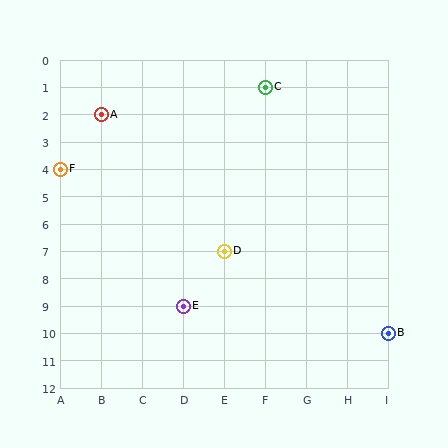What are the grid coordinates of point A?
Point A is at grid coordinates (B, 2).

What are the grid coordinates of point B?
Point B is at grid coordinates (I, 10).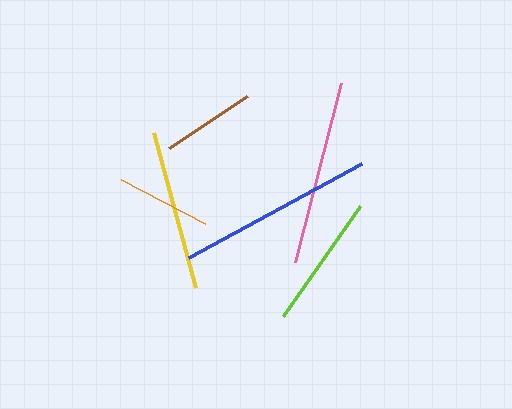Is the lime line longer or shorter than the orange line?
The lime line is longer than the orange line.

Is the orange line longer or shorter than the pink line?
The pink line is longer than the orange line.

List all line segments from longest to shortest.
From longest to shortest: blue, pink, yellow, lime, orange, brown.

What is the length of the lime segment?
The lime segment is approximately 134 pixels long.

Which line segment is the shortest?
The brown line is the shortest at approximately 94 pixels.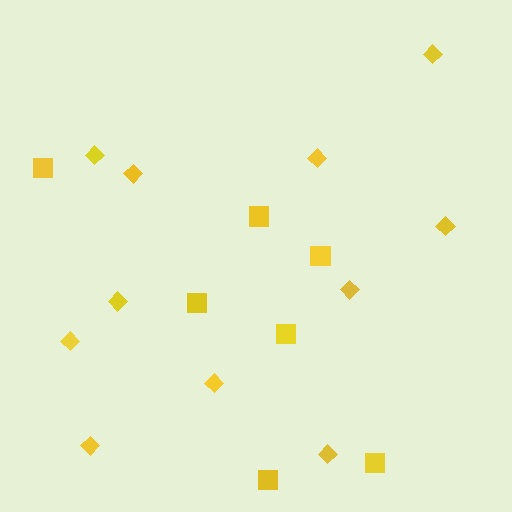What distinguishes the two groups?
There are 2 groups: one group of squares (7) and one group of diamonds (11).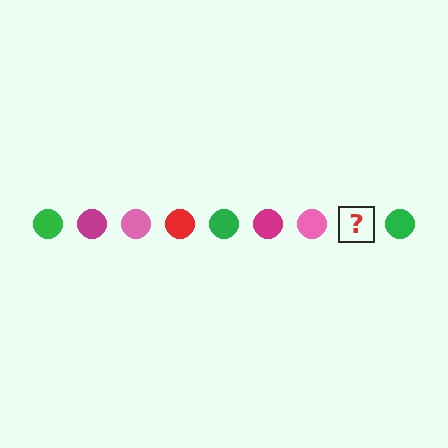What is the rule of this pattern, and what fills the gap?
The rule is that the pattern cycles through green, magenta, pink, red circles. The gap should be filled with a red circle.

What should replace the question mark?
The question mark should be replaced with a red circle.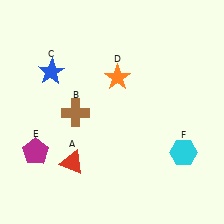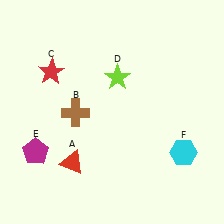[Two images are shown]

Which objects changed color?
C changed from blue to red. D changed from orange to lime.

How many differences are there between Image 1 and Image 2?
There are 2 differences between the two images.